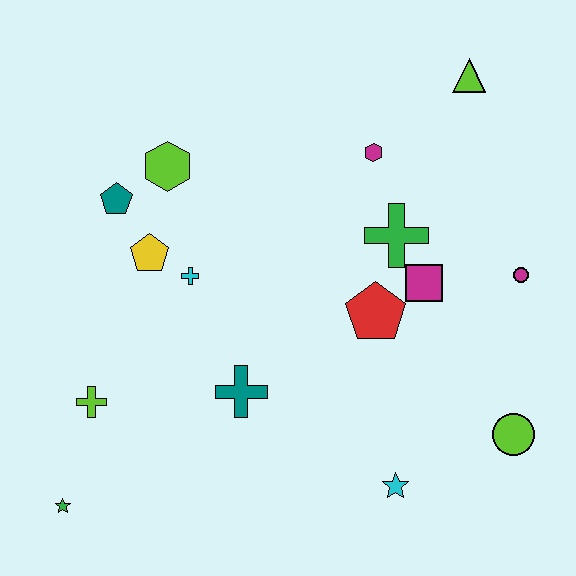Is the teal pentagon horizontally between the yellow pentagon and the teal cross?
No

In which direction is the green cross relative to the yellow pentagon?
The green cross is to the right of the yellow pentagon.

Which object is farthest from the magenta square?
The green star is farthest from the magenta square.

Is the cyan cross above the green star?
Yes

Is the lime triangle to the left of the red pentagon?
No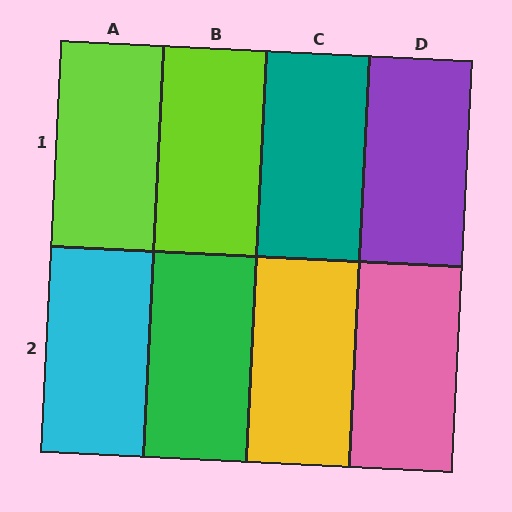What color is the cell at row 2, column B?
Green.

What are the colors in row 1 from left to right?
Lime, lime, teal, purple.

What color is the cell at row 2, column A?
Cyan.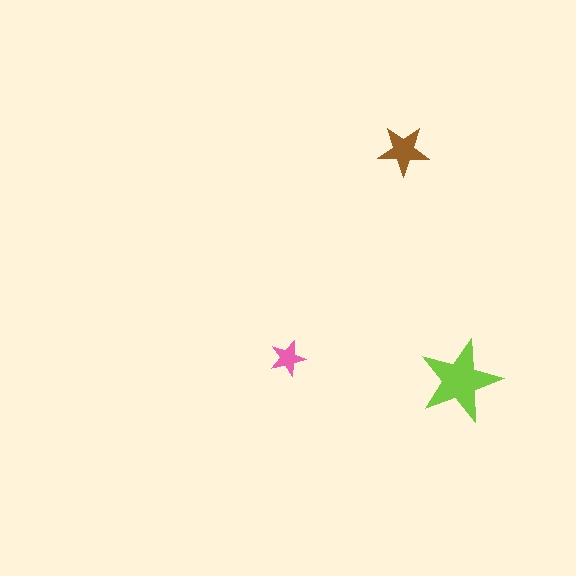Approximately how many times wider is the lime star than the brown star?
About 1.5 times wider.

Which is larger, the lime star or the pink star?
The lime one.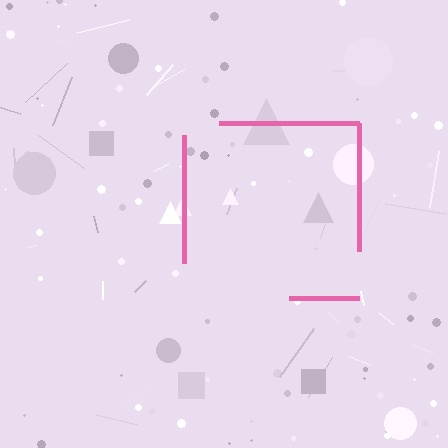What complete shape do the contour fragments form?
The contour fragments form a square.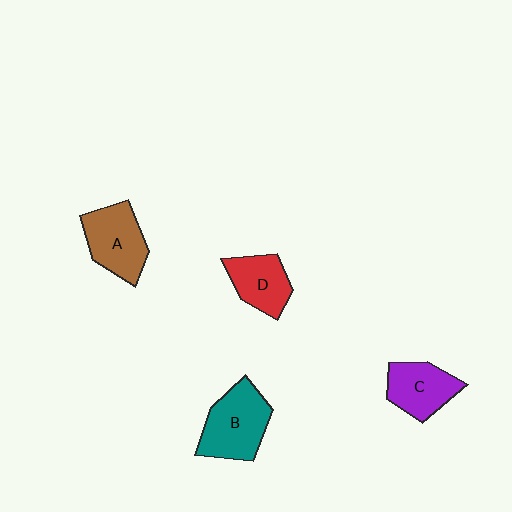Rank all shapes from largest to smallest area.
From largest to smallest: B (teal), A (brown), C (purple), D (red).